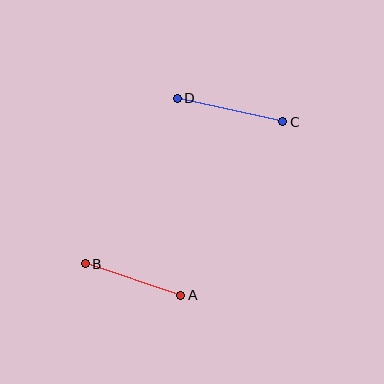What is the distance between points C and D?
The distance is approximately 108 pixels.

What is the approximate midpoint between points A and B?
The midpoint is at approximately (133, 279) pixels.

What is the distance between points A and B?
The distance is approximately 101 pixels.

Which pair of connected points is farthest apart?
Points C and D are farthest apart.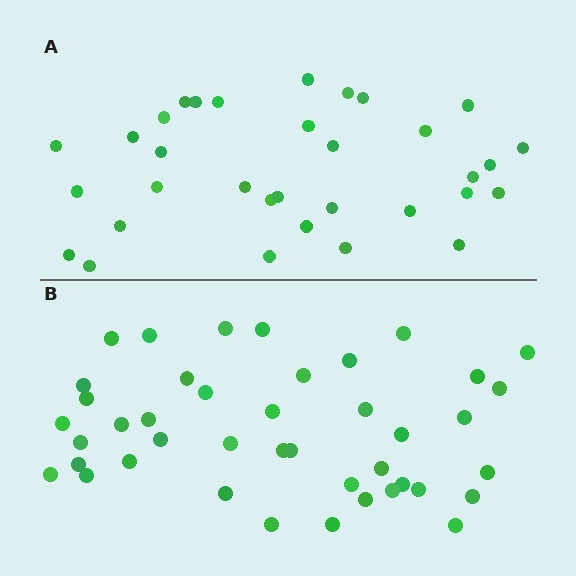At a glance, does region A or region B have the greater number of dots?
Region B (the bottom region) has more dots.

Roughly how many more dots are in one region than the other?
Region B has roughly 8 or so more dots than region A.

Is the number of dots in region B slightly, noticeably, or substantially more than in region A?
Region B has noticeably more, but not dramatically so. The ratio is roughly 1.3 to 1.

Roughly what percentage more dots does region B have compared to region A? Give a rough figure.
About 25% more.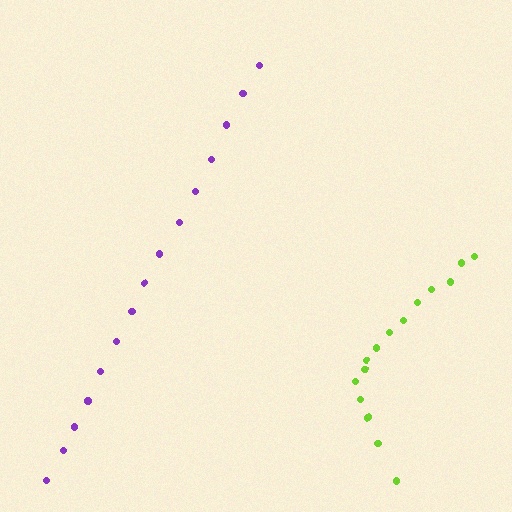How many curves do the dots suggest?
There are 2 distinct paths.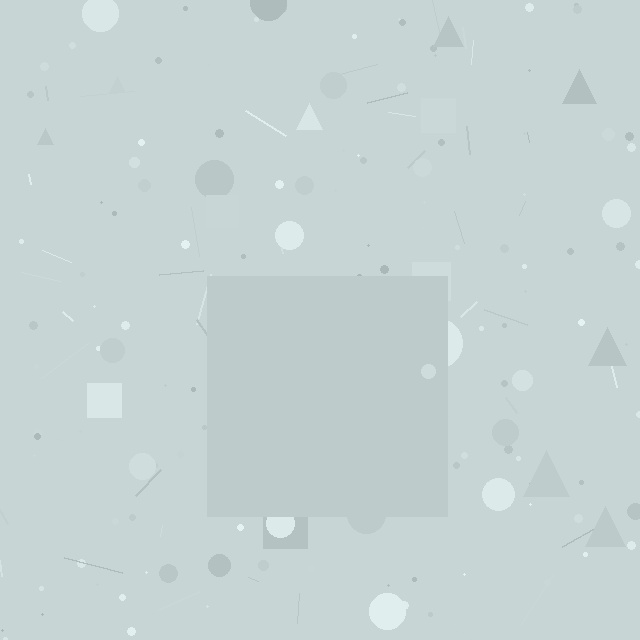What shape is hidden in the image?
A square is hidden in the image.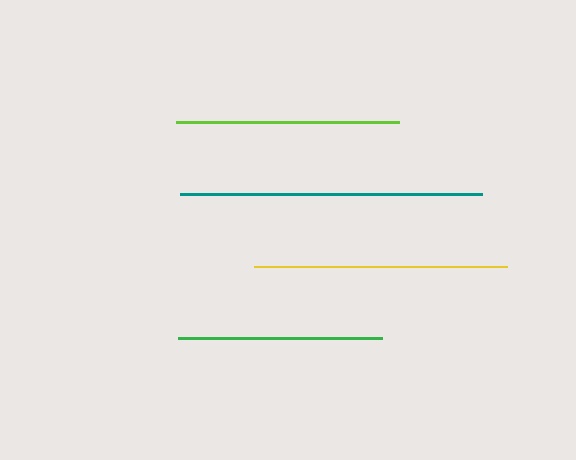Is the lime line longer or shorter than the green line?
The lime line is longer than the green line.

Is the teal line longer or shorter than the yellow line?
The teal line is longer than the yellow line.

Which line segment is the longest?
The teal line is the longest at approximately 302 pixels.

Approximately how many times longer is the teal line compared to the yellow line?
The teal line is approximately 1.2 times the length of the yellow line.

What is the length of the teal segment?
The teal segment is approximately 302 pixels long.